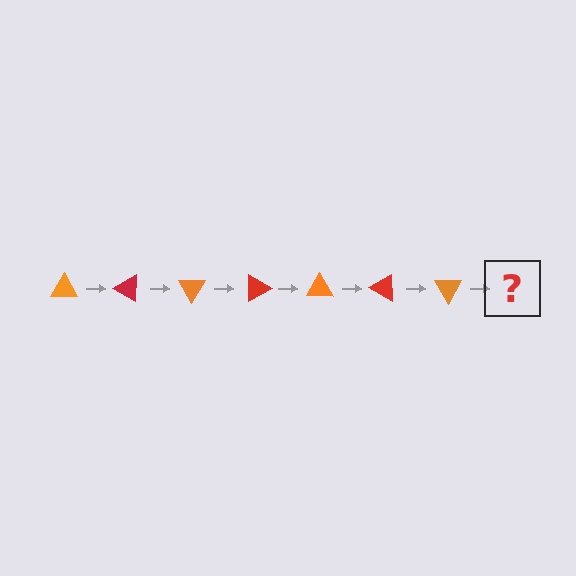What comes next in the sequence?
The next element should be a red triangle, rotated 210 degrees from the start.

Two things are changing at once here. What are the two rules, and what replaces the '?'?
The two rules are that it rotates 30 degrees each step and the color cycles through orange and red. The '?' should be a red triangle, rotated 210 degrees from the start.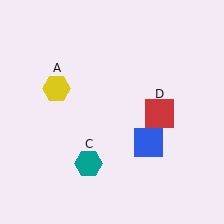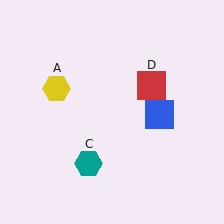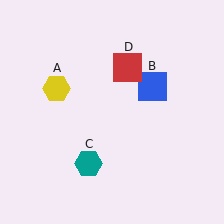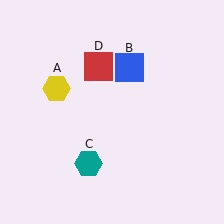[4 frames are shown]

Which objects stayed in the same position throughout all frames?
Yellow hexagon (object A) and teal hexagon (object C) remained stationary.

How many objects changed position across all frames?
2 objects changed position: blue square (object B), red square (object D).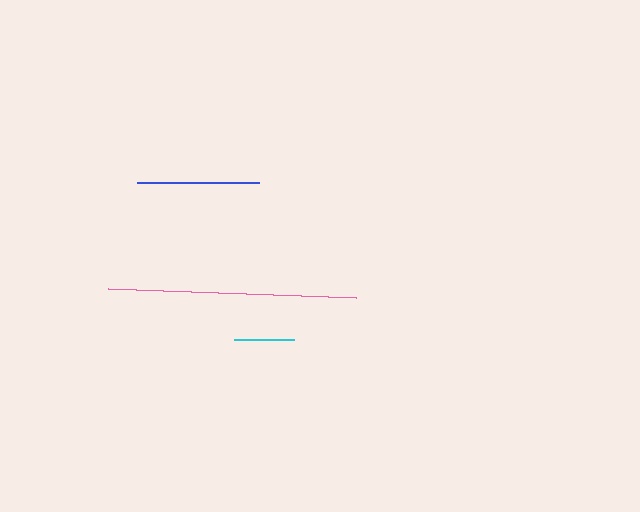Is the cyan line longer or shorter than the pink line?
The pink line is longer than the cyan line.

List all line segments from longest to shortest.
From longest to shortest: pink, blue, cyan.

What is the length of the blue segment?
The blue segment is approximately 122 pixels long.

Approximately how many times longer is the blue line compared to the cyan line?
The blue line is approximately 2.0 times the length of the cyan line.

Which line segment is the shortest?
The cyan line is the shortest at approximately 60 pixels.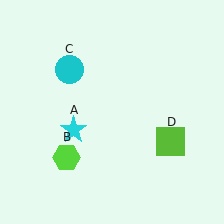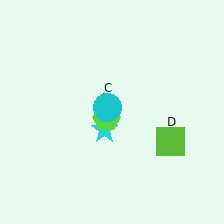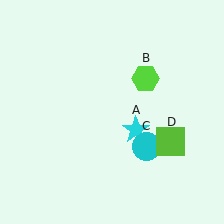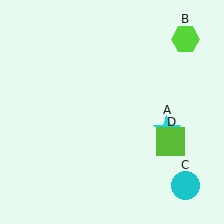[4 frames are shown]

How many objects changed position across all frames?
3 objects changed position: cyan star (object A), lime hexagon (object B), cyan circle (object C).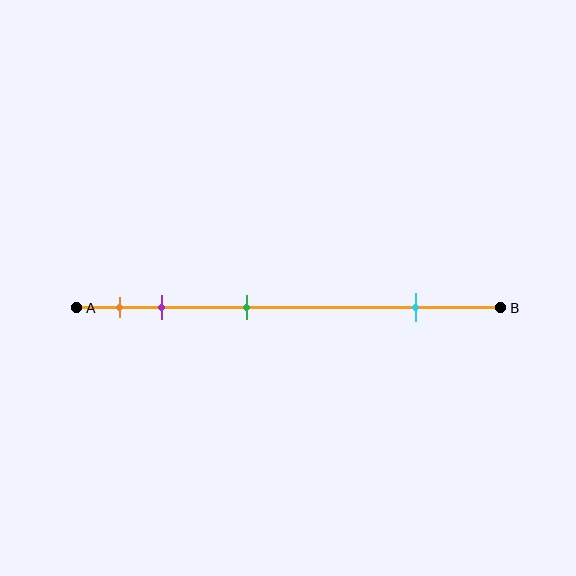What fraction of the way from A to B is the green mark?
The green mark is approximately 40% (0.4) of the way from A to B.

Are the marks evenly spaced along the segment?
No, the marks are not evenly spaced.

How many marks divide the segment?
There are 4 marks dividing the segment.